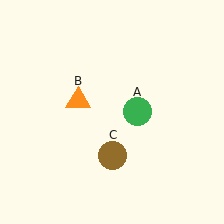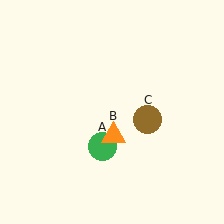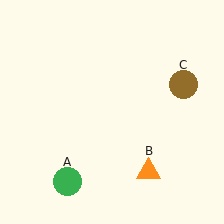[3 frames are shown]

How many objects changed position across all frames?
3 objects changed position: green circle (object A), orange triangle (object B), brown circle (object C).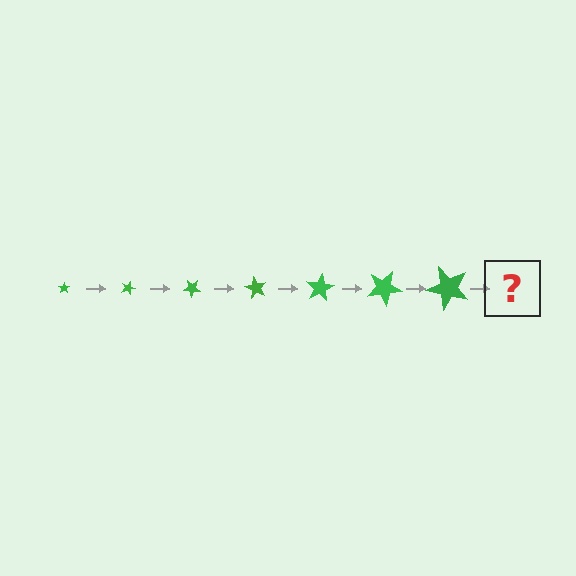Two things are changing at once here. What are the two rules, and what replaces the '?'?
The two rules are that the star grows larger each step and it rotates 20 degrees each step. The '?' should be a star, larger than the previous one and rotated 140 degrees from the start.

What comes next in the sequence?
The next element should be a star, larger than the previous one and rotated 140 degrees from the start.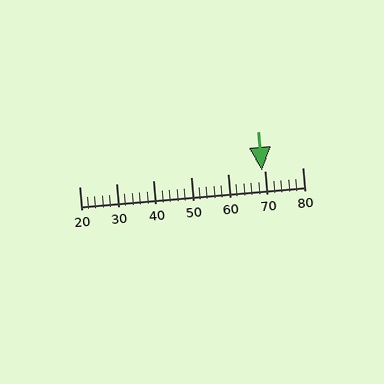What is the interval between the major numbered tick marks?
The major tick marks are spaced 10 units apart.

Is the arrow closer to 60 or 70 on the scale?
The arrow is closer to 70.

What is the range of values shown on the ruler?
The ruler shows values from 20 to 80.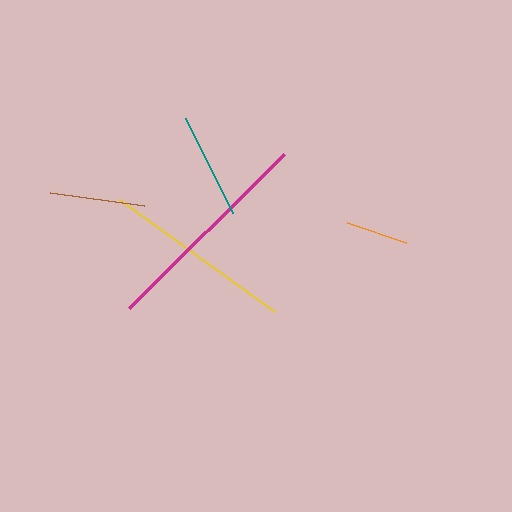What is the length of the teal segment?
The teal segment is approximately 106 pixels long.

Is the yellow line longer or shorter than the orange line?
The yellow line is longer than the orange line.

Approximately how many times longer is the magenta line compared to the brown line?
The magenta line is approximately 2.3 times the length of the brown line.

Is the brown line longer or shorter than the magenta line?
The magenta line is longer than the brown line.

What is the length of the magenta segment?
The magenta segment is approximately 219 pixels long.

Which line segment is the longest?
The magenta line is the longest at approximately 219 pixels.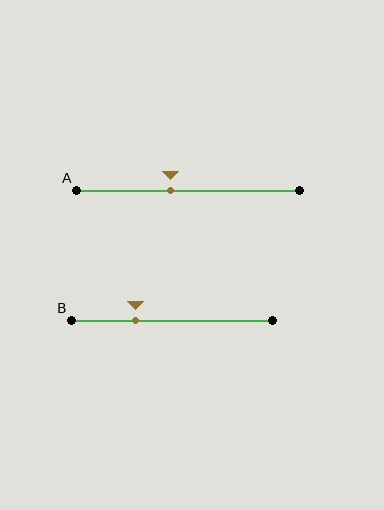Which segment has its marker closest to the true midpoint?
Segment A has its marker closest to the true midpoint.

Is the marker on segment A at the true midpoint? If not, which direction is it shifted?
No, the marker on segment A is shifted to the left by about 8% of the segment length.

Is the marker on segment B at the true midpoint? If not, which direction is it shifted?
No, the marker on segment B is shifted to the left by about 18% of the segment length.